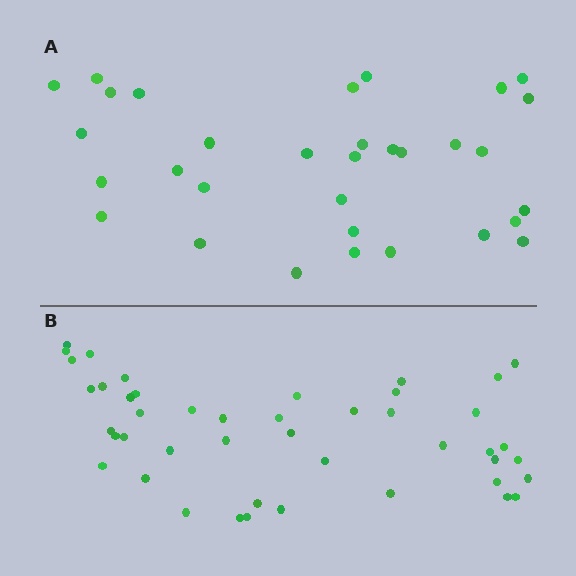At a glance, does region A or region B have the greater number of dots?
Region B (the bottom region) has more dots.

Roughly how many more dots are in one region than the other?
Region B has approximately 15 more dots than region A.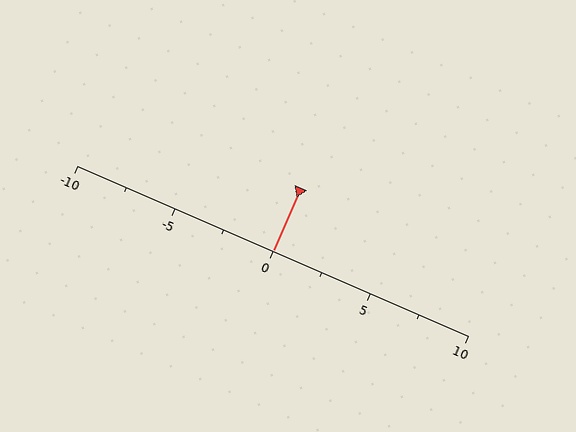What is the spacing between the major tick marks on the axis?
The major ticks are spaced 5 apart.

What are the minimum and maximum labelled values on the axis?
The axis runs from -10 to 10.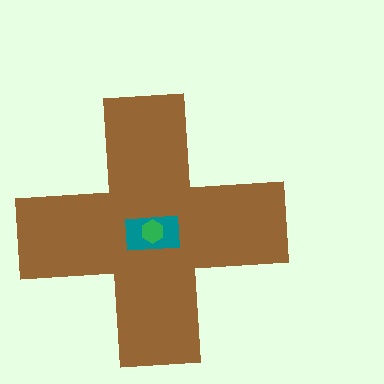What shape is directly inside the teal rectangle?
The green hexagon.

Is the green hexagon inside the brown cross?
Yes.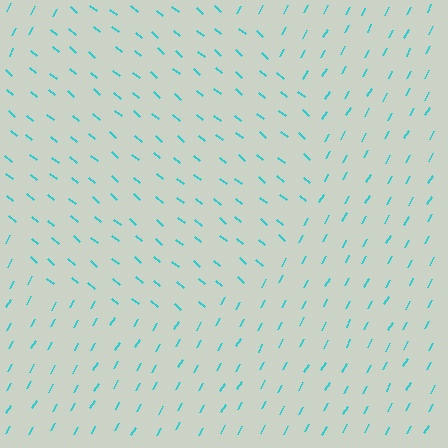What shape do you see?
I see a circle.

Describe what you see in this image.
The image is filled with small cyan line segments. A circle region in the image has lines oriented differently from the surrounding lines, creating a visible texture boundary.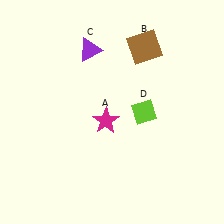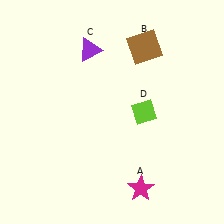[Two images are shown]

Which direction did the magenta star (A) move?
The magenta star (A) moved down.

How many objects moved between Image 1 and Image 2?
1 object moved between the two images.